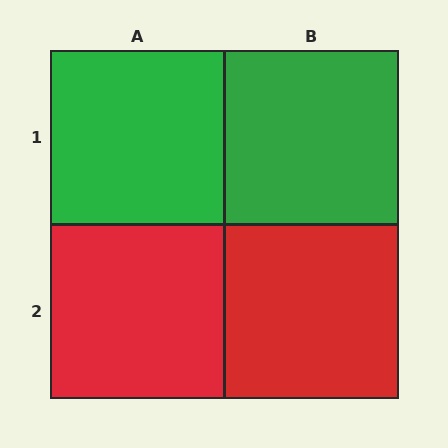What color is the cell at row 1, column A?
Green.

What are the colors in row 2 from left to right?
Red, red.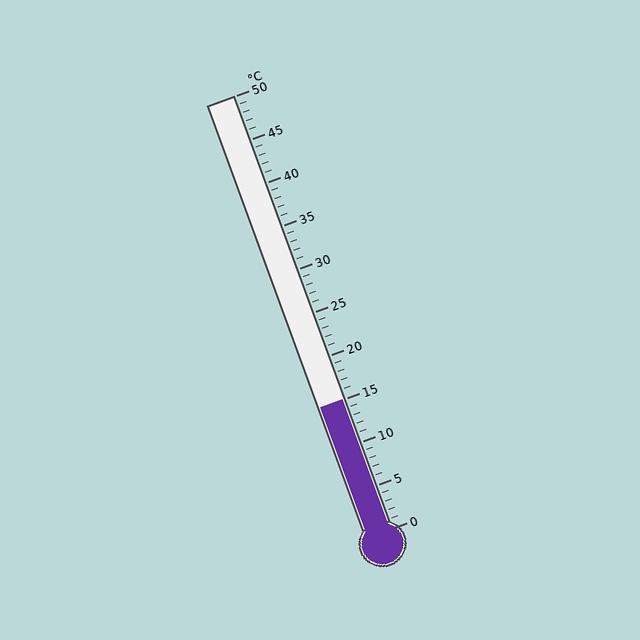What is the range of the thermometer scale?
The thermometer scale ranges from 0°C to 50°C.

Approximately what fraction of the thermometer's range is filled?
The thermometer is filled to approximately 30% of its range.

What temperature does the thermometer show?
The thermometer shows approximately 15°C.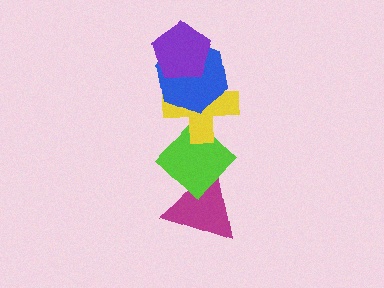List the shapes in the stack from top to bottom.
From top to bottom: the purple pentagon, the blue hexagon, the yellow cross, the lime diamond, the magenta triangle.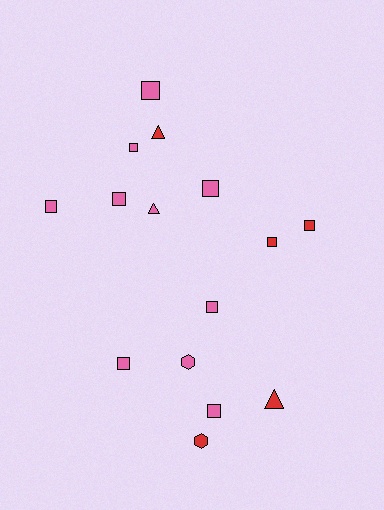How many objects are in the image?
There are 15 objects.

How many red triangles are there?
There are 2 red triangles.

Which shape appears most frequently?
Square, with 10 objects.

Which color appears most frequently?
Pink, with 10 objects.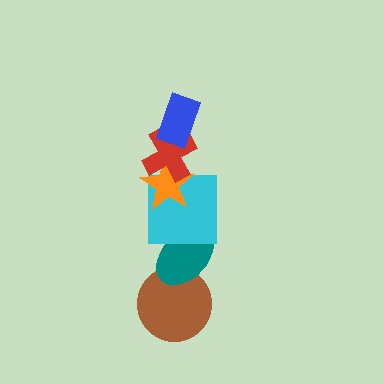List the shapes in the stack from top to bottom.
From top to bottom: the blue rectangle, the red cross, the orange star, the cyan square, the teal ellipse, the brown circle.